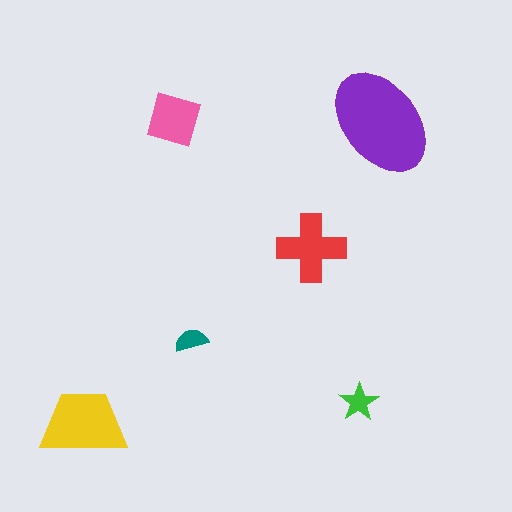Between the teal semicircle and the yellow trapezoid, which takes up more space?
The yellow trapezoid.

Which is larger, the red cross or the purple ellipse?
The purple ellipse.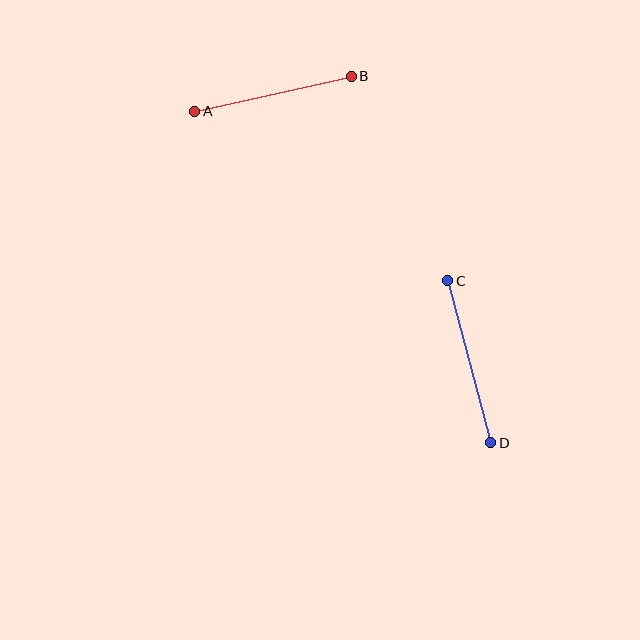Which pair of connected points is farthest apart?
Points C and D are farthest apart.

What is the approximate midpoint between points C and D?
The midpoint is at approximately (469, 362) pixels.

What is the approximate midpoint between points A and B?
The midpoint is at approximately (273, 94) pixels.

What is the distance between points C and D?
The distance is approximately 168 pixels.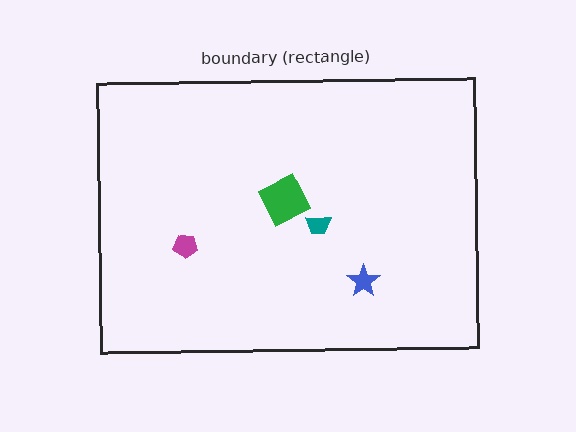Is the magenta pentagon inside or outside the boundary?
Inside.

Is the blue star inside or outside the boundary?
Inside.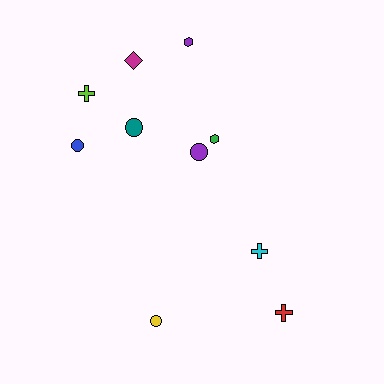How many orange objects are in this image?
There are no orange objects.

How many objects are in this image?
There are 10 objects.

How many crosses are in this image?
There are 3 crosses.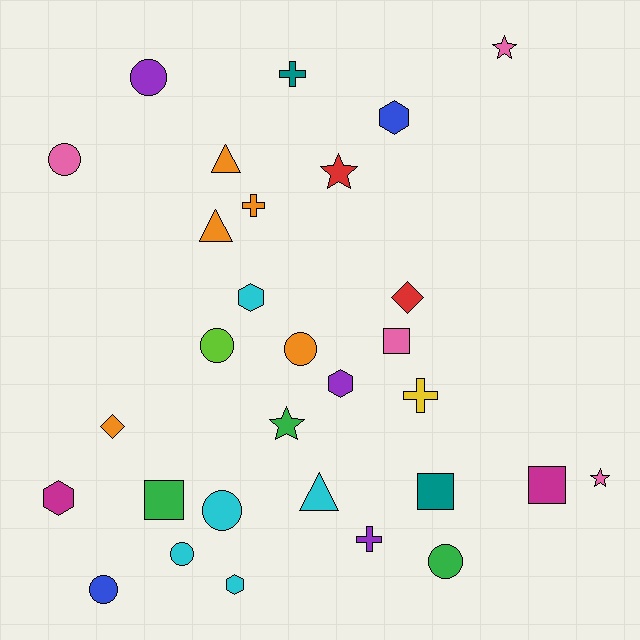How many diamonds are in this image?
There are 2 diamonds.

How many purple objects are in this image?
There are 3 purple objects.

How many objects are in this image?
There are 30 objects.